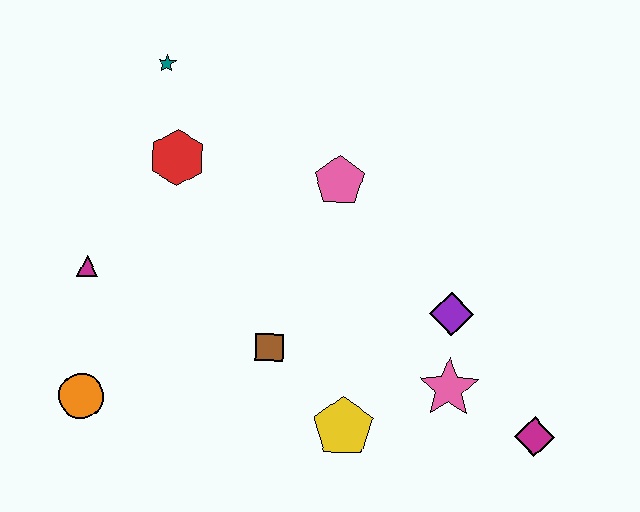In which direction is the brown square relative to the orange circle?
The brown square is to the right of the orange circle.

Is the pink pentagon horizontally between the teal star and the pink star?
Yes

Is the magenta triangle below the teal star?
Yes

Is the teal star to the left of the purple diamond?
Yes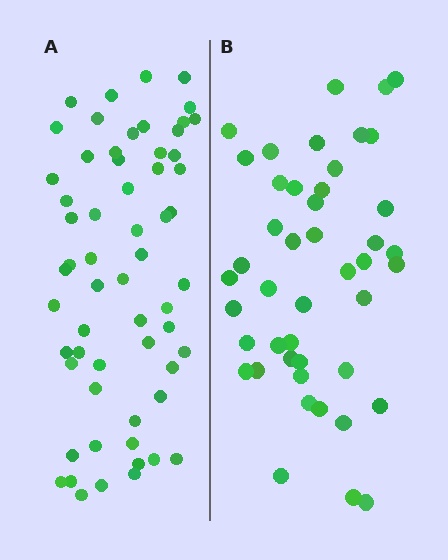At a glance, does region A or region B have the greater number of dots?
Region A (the left region) has more dots.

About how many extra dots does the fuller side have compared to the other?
Region A has approximately 15 more dots than region B.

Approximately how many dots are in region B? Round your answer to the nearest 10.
About 40 dots. (The exact count is 45, which rounds to 40.)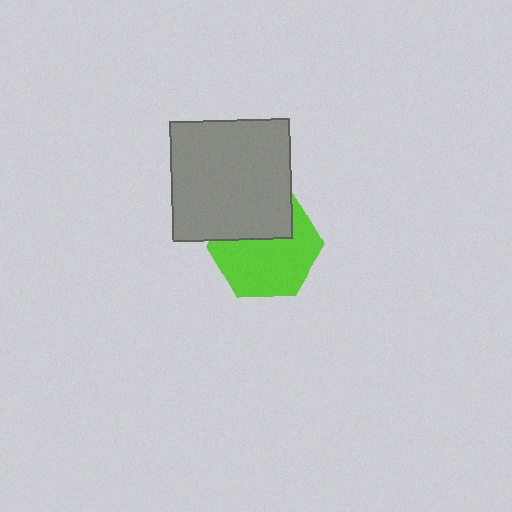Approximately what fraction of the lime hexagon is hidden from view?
Roughly 35% of the lime hexagon is hidden behind the gray square.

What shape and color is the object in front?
The object in front is a gray square.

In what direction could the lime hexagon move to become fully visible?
The lime hexagon could move down. That would shift it out from behind the gray square entirely.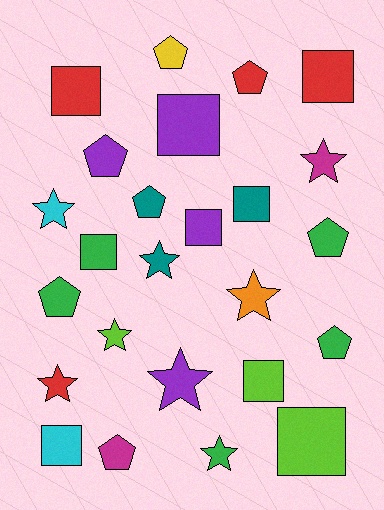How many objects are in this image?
There are 25 objects.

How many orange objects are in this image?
There is 1 orange object.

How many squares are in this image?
There are 9 squares.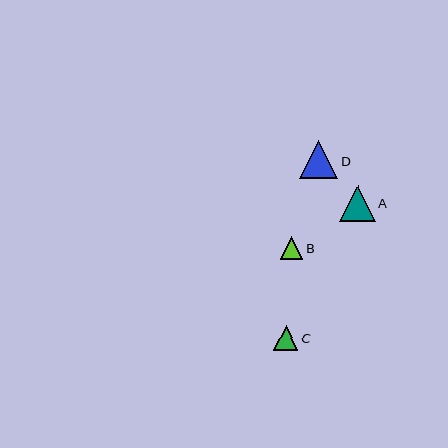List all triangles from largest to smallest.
From largest to smallest: D, A, C, B.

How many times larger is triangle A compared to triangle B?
Triangle A is approximately 1.6 times the size of triangle B.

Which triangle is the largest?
Triangle D is the largest with a size of approximately 38 pixels.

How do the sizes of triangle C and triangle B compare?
Triangle C and triangle B are approximately the same size.